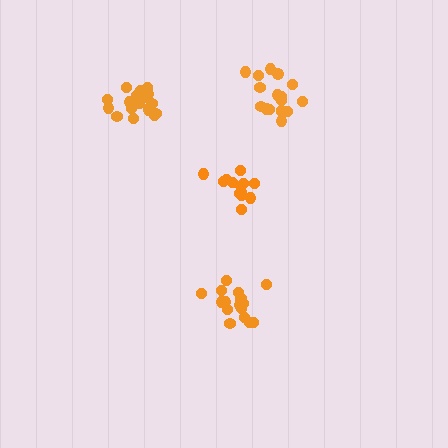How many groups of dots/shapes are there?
There are 4 groups.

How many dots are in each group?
Group 1: 19 dots, Group 2: 13 dots, Group 3: 16 dots, Group 4: 17 dots (65 total).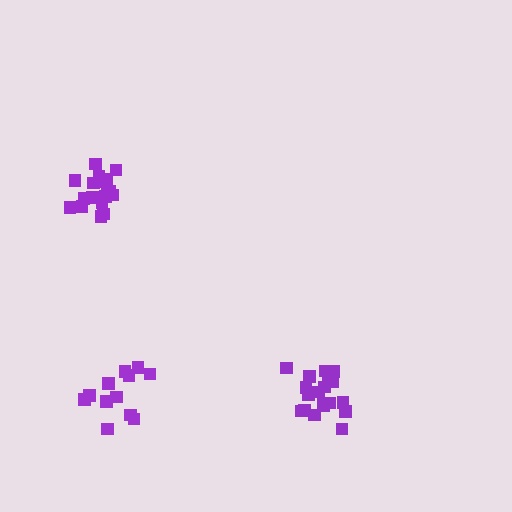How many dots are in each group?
Group 1: 19 dots, Group 2: 18 dots, Group 3: 13 dots (50 total).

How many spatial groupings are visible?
There are 3 spatial groupings.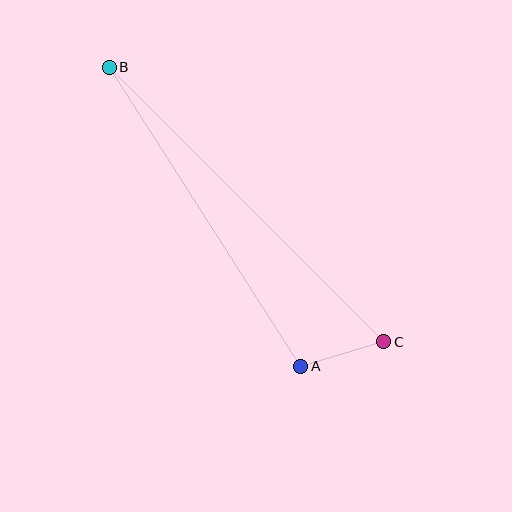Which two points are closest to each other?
Points A and C are closest to each other.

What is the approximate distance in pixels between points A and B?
The distance between A and B is approximately 355 pixels.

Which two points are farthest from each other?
Points B and C are farthest from each other.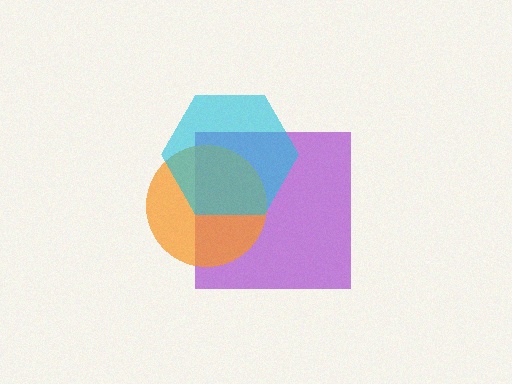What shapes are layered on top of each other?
The layered shapes are: a purple square, an orange circle, a cyan hexagon.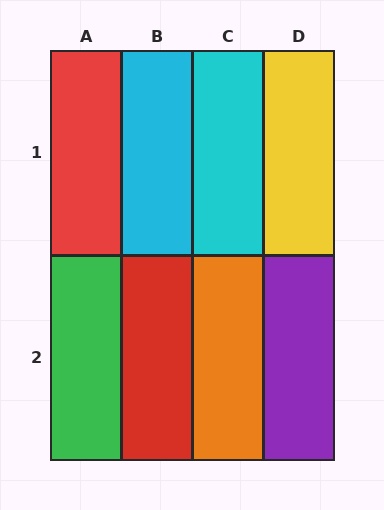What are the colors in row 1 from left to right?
Red, cyan, cyan, yellow.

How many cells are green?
1 cell is green.